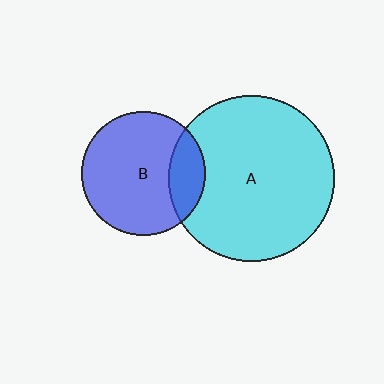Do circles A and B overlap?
Yes.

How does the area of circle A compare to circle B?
Approximately 1.8 times.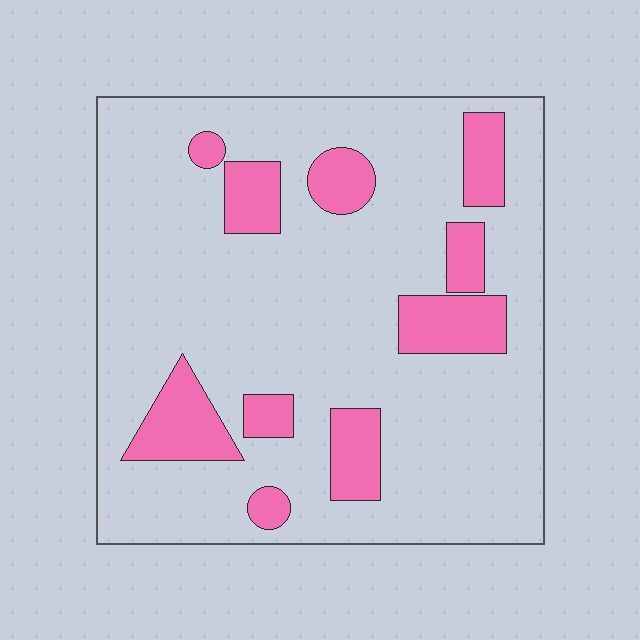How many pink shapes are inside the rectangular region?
10.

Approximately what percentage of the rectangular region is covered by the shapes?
Approximately 20%.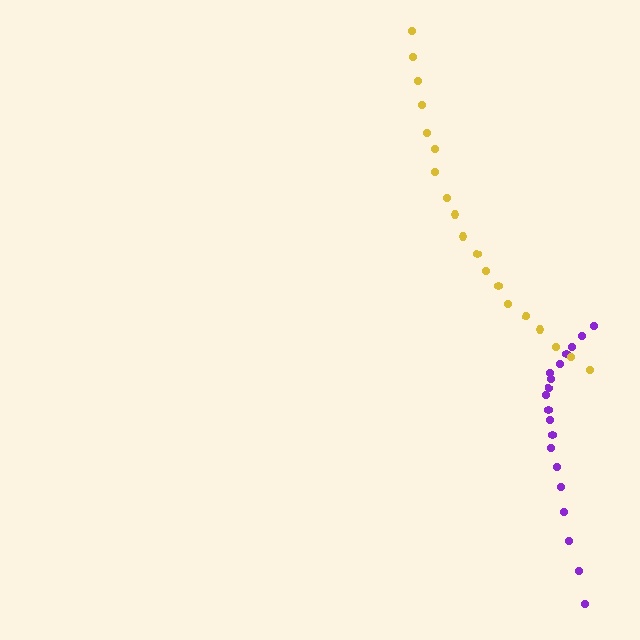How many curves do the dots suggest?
There are 2 distinct paths.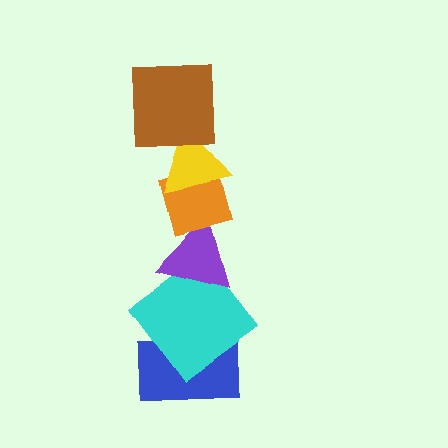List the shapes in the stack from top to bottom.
From top to bottom: the brown square, the yellow triangle, the orange diamond, the purple triangle, the cyan diamond, the blue rectangle.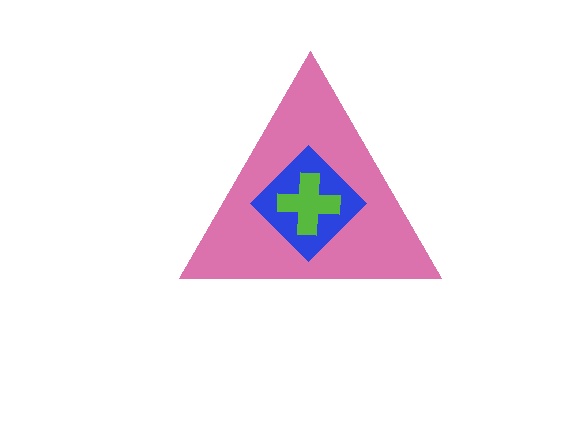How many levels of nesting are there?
3.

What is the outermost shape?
The pink triangle.